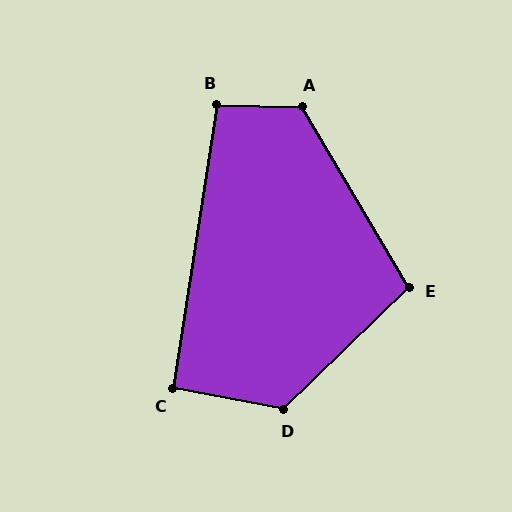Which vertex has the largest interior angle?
D, at approximately 125 degrees.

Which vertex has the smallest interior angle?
C, at approximately 92 degrees.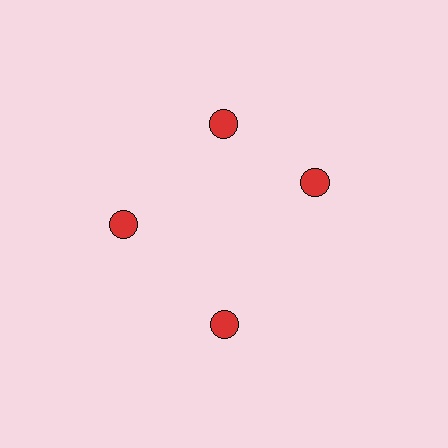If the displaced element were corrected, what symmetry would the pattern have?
It would have 4-fold rotational symmetry — the pattern would map onto itself every 90 degrees.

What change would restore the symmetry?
The symmetry would be restored by rotating it back into even spacing with its neighbors so that all 4 circles sit at equal angles and equal distance from the center.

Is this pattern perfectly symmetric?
No. The 4 red circles are arranged in a ring, but one element near the 3 o'clock position is rotated out of alignment along the ring, breaking the 4-fold rotational symmetry.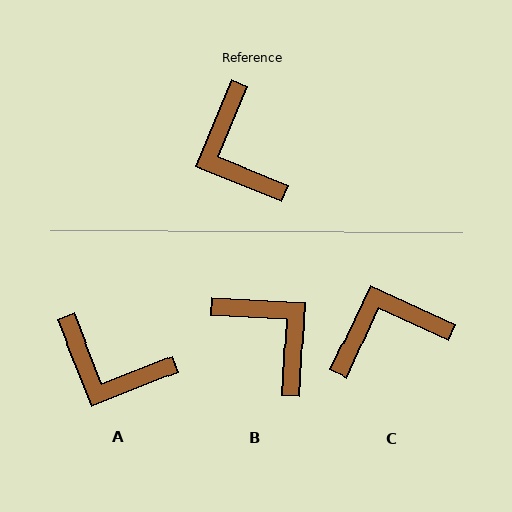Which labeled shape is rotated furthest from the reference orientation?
B, about 161 degrees away.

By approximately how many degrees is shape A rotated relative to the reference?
Approximately 44 degrees counter-clockwise.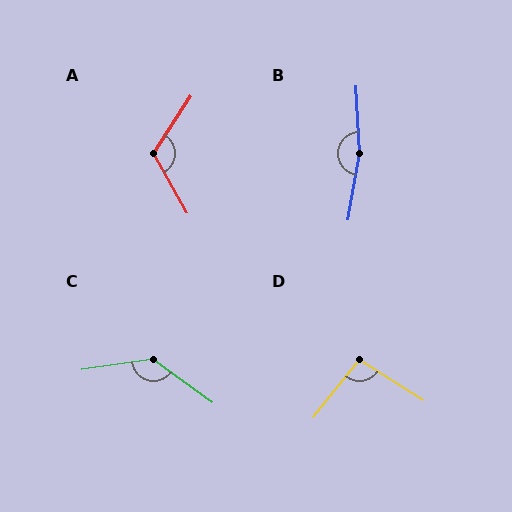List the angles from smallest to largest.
D (96°), A (118°), C (136°), B (167°).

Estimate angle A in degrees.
Approximately 118 degrees.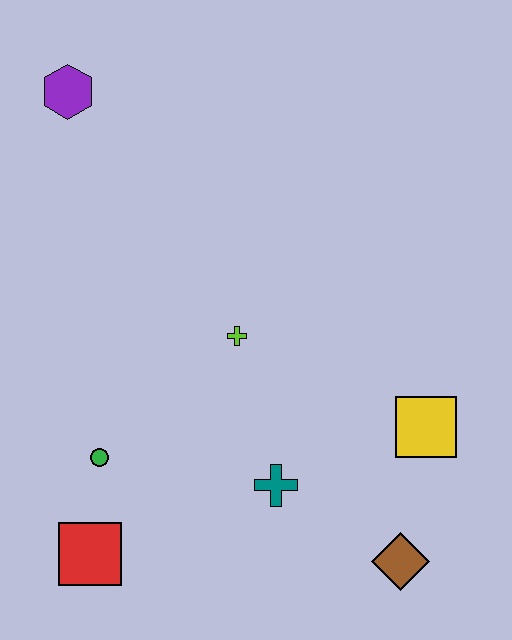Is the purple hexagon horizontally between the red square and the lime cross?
No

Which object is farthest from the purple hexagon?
The brown diamond is farthest from the purple hexagon.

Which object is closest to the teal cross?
The brown diamond is closest to the teal cross.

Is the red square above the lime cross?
No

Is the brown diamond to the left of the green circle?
No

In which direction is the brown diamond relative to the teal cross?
The brown diamond is to the right of the teal cross.